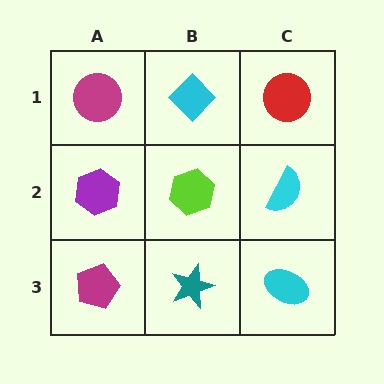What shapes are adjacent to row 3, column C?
A cyan semicircle (row 2, column C), a teal star (row 3, column B).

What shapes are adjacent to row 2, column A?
A magenta circle (row 1, column A), a magenta pentagon (row 3, column A), a lime hexagon (row 2, column B).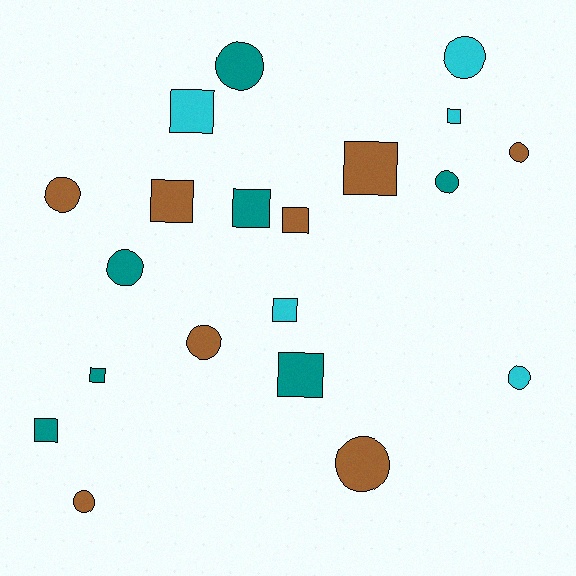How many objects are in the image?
There are 20 objects.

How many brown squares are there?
There are 3 brown squares.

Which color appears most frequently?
Brown, with 8 objects.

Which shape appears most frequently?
Circle, with 10 objects.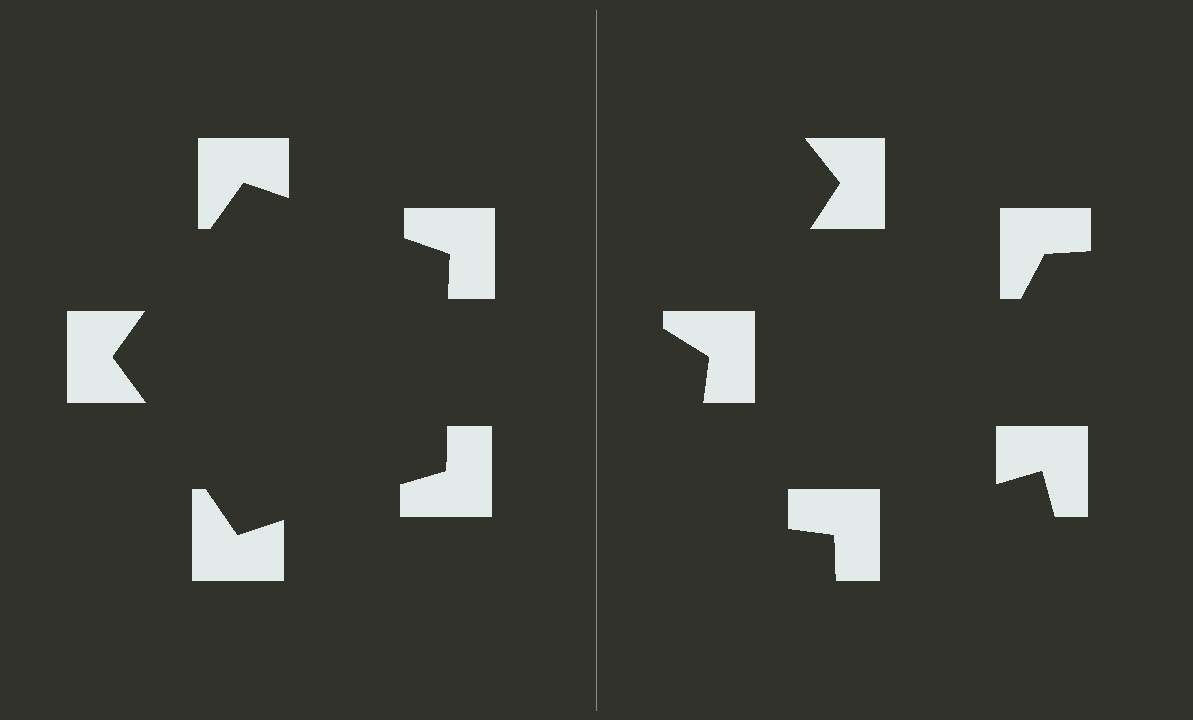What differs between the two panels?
The notched squares are positioned identically on both sides; only the wedge orientations differ. On the left they align to a pentagon; on the right they are misaligned.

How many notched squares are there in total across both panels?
10 — 5 on each side.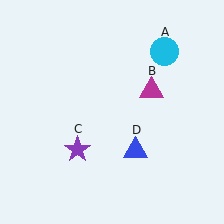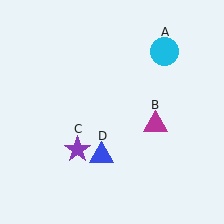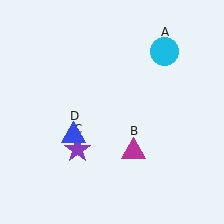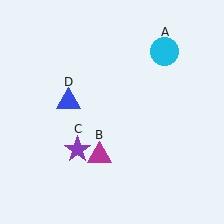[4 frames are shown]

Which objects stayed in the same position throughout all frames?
Cyan circle (object A) and purple star (object C) remained stationary.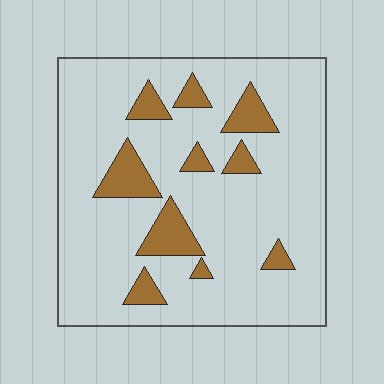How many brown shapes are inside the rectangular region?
10.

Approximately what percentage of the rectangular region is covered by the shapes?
Approximately 15%.